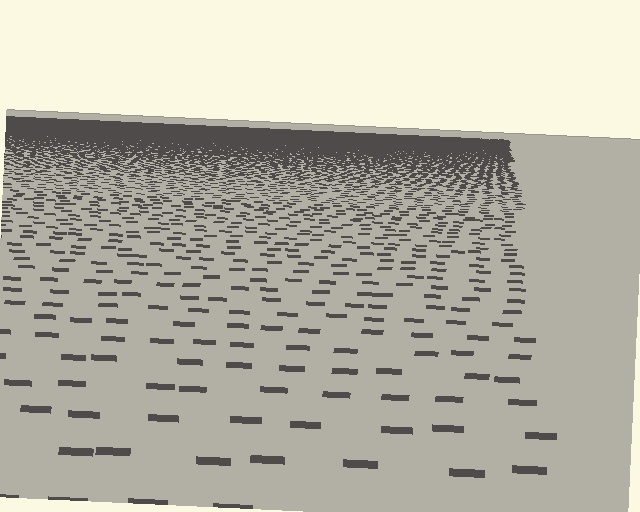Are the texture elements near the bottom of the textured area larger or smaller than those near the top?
Larger. Near the bottom, elements are closer to the viewer and appear at a bigger on-screen size.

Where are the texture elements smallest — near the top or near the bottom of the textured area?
Near the top.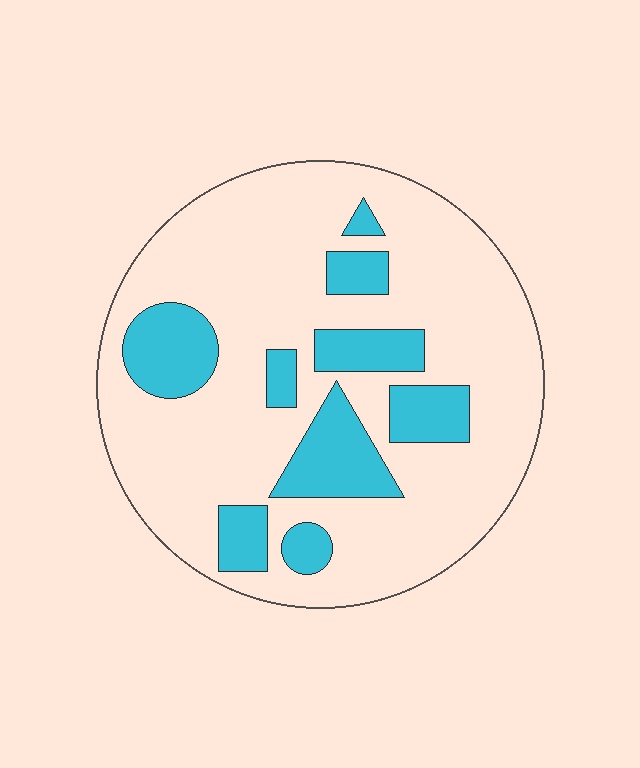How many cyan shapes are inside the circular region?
9.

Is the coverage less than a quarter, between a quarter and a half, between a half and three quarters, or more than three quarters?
Less than a quarter.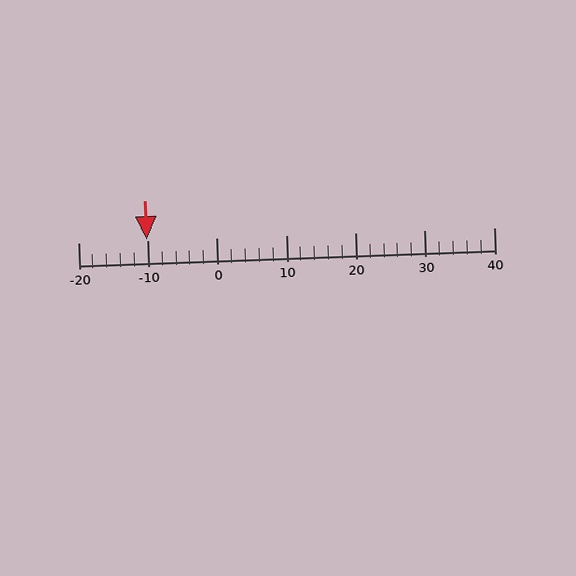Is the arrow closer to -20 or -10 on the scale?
The arrow is closer to -10.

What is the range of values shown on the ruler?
The ruler shows values from -20 to 40.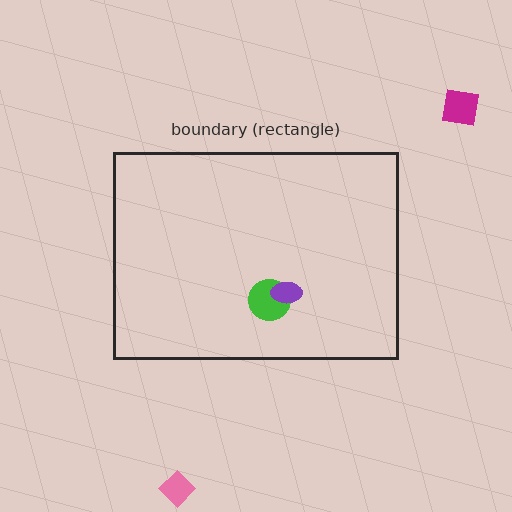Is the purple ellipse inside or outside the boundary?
Inside.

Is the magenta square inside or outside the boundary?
Outside.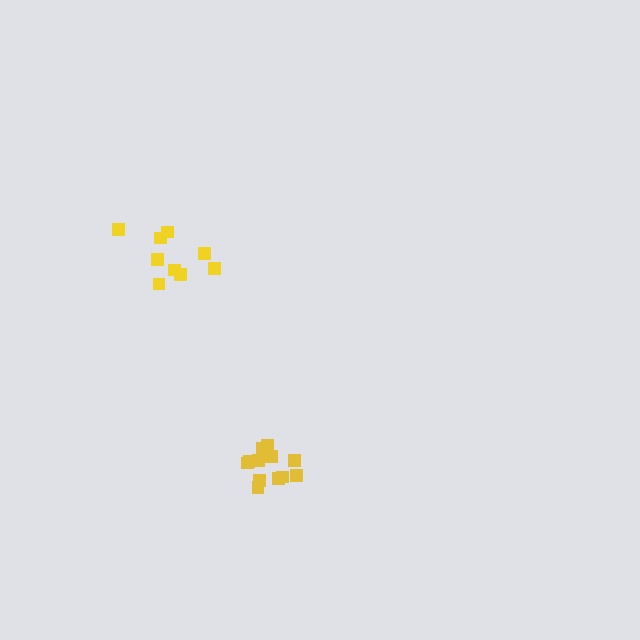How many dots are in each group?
Group 1: 9 dots, Group 2: 12 dots (21 total).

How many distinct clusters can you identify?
There are 2 distinct clusters.